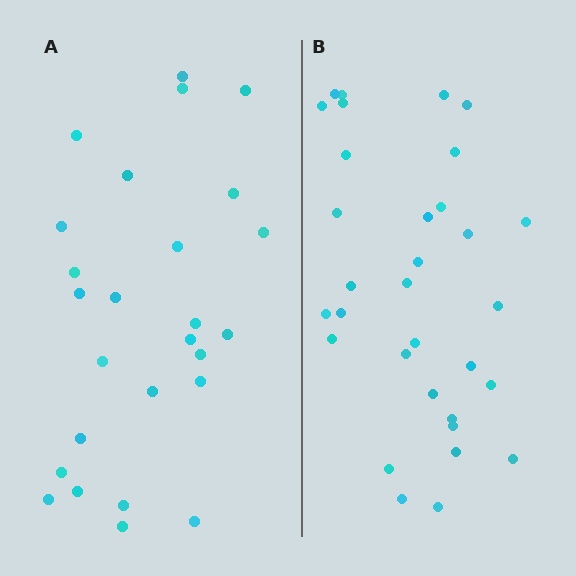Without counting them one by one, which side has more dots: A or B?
Region B (the right region) has more dots.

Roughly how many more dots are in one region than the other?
Region B has about 6 more dots than region A.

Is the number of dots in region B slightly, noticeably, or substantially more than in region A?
Region B has only slightly more — the two regions are fairly close. The ratio is roughly 1.2 to 1.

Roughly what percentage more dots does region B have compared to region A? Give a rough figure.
About 25% more.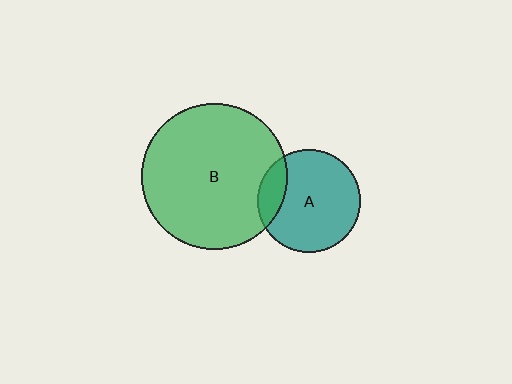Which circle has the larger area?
Circle B (green).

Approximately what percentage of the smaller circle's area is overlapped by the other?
Approximately 15%.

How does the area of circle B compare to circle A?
Approximately 2.0 times.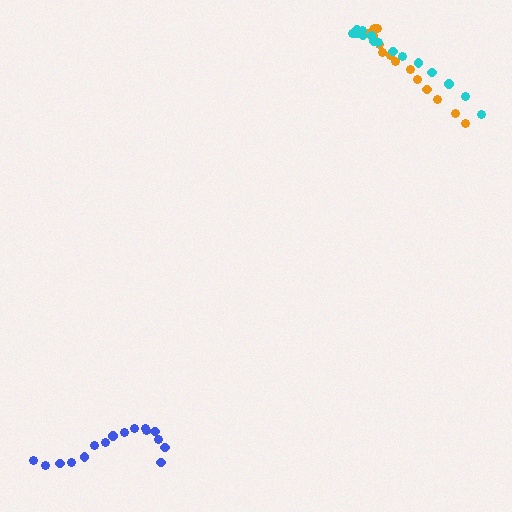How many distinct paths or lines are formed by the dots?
There are 3 distinct paths.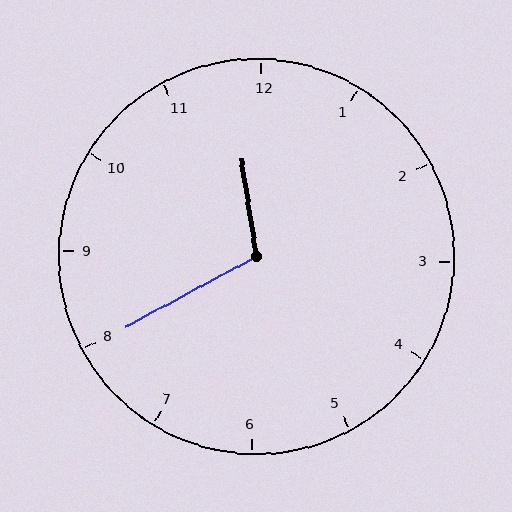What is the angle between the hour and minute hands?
Approximately 110 degrees.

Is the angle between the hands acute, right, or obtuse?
It is obtuse.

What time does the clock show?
11:40.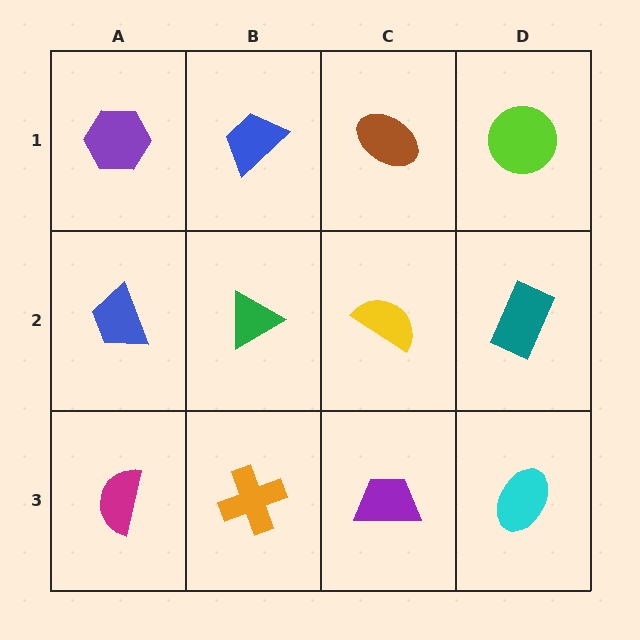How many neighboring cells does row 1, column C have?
3.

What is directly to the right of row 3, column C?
A cyan ellipse.